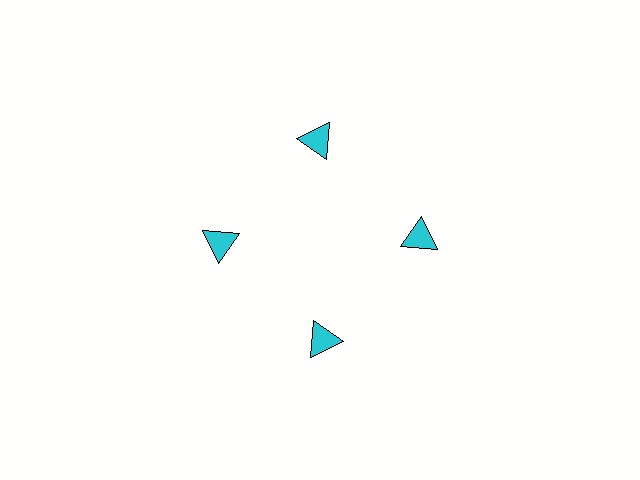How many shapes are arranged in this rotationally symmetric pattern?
There are 4 shapes, arranged in 4 groups of 1.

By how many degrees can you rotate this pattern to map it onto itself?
The pattern maps onto itself every 90 degrees of rotation.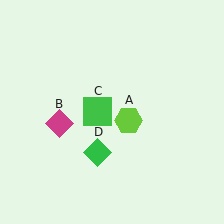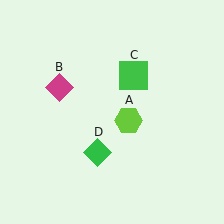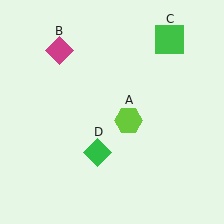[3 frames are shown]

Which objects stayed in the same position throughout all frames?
Lime hexagon (object A) and green diamond (object D) remained stationary.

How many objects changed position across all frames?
2 objects changed position: magenta diamond (object B), green square (object C).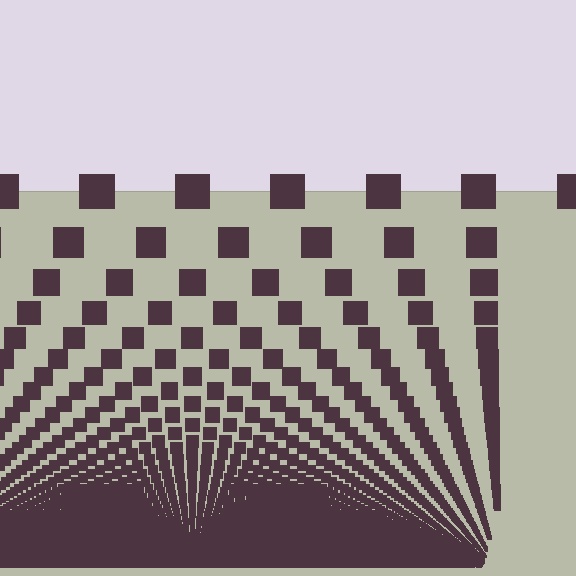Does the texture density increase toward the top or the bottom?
Density increases toward the bottom.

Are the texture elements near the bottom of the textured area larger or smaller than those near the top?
Smaller. The gradient is inverted — elements near the bottom are smaller and denser.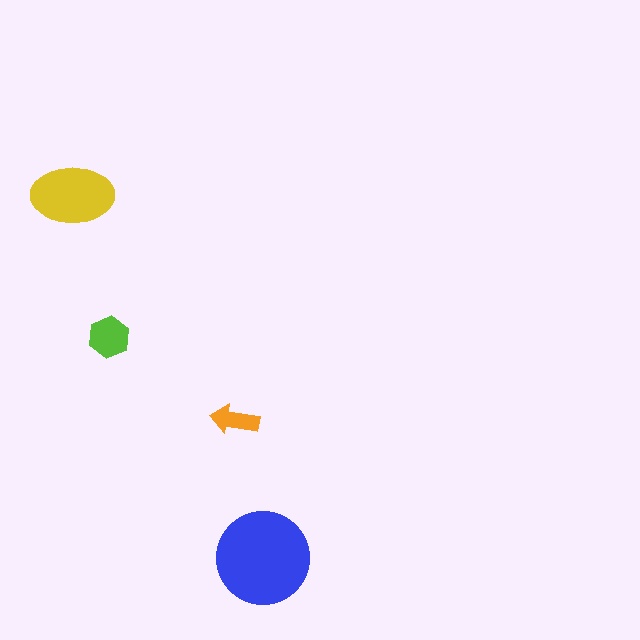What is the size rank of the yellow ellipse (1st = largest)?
2nd.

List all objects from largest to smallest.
The blue circle, the yellow ellipse, the lime hexagon, the orange arrow.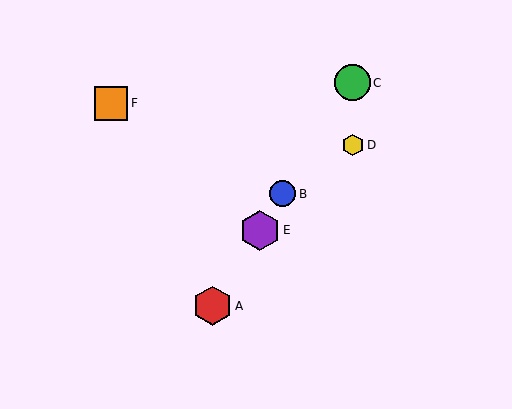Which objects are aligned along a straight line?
Objects A, B, C, E are aligned along a straight line.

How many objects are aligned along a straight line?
4 objects (A, B, C, E) are aligned along a straight line.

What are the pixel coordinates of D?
Object D is at (353, 145).